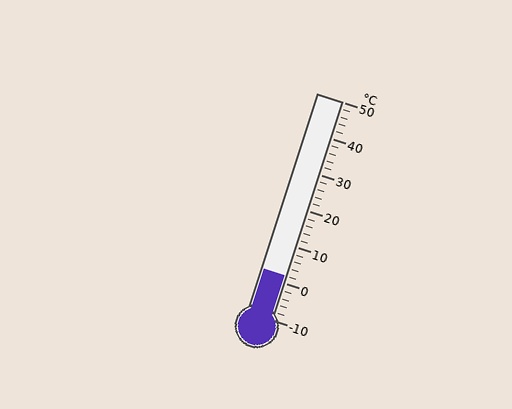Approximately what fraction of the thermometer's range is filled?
The thermometer is filled to approximately 20% of its range.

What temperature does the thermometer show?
The thermometer shows approximately 2°C.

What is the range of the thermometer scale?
The thermometer scale ranges from -10°C to 50°C.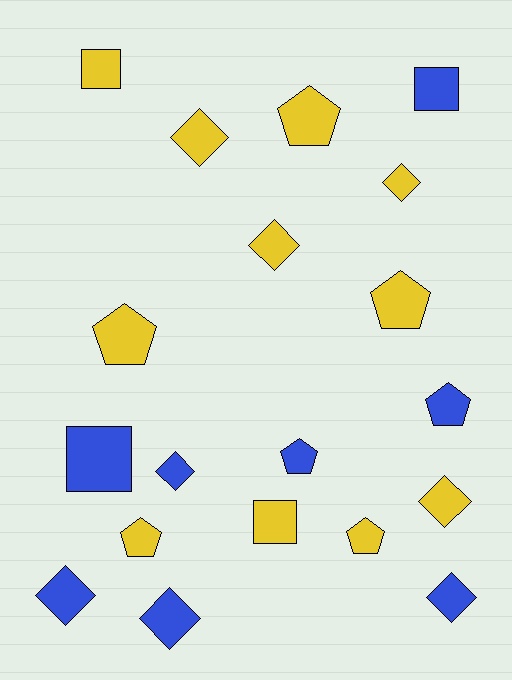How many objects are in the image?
There are 19 objects.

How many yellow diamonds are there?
There are 4 yellow diamonds.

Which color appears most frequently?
Yellow, with 11 objects.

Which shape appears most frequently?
Diamond, with 8 objects.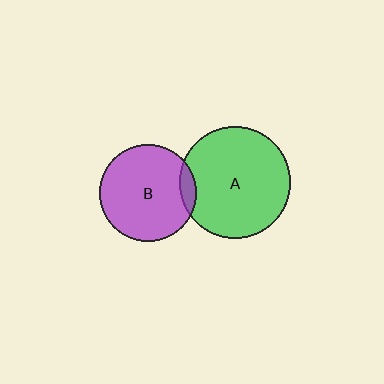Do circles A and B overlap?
Yes.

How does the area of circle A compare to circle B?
Approximately 1.3 times.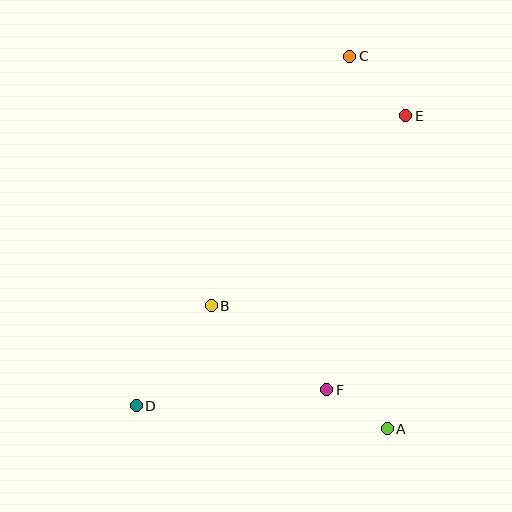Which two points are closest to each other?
Points A and F are closest to each other.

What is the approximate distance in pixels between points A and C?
The distance between A and C is approximately 374 pixels.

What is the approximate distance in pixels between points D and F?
The distance between D and F is approximately 191 pixels.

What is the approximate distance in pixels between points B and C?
The distance between B and C is approximately 285 pixels.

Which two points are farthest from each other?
Points C and D are farthest from each other.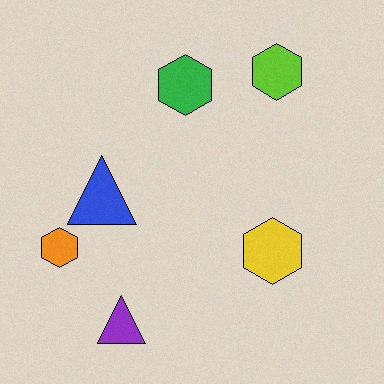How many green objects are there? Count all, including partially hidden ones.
There is 1 green object.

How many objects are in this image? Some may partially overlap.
There are 6 objects.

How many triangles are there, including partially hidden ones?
There are 2 triangles.